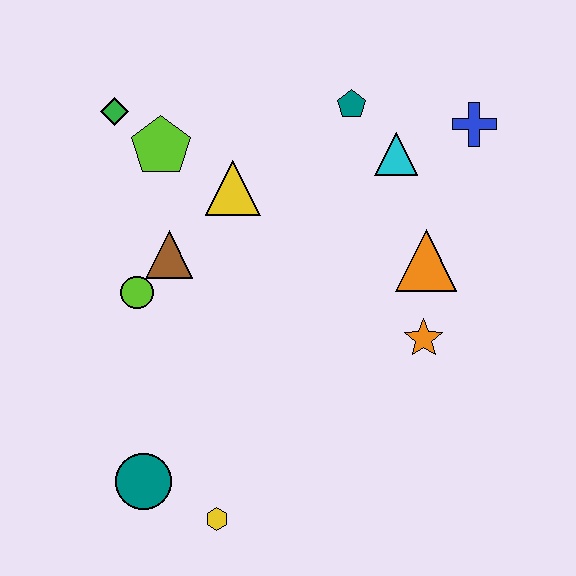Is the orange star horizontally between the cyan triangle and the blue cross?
Yes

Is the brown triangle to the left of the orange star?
Yes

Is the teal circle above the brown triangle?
No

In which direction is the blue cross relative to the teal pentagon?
The blue cross is to the right of the teal pentagon.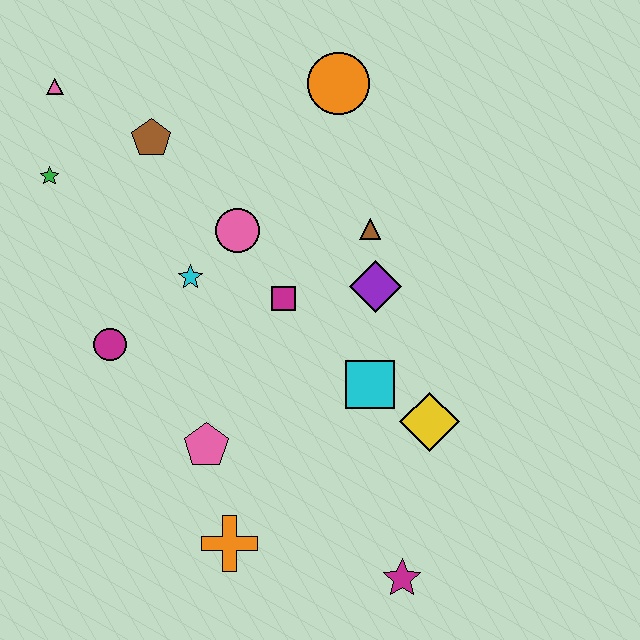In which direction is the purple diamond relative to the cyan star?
The purple diamond is to the right of the cyan star.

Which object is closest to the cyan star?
The pink circle is closest to the cyan star.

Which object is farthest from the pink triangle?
The magenta star is farthest from the pink triangle.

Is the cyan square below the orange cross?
No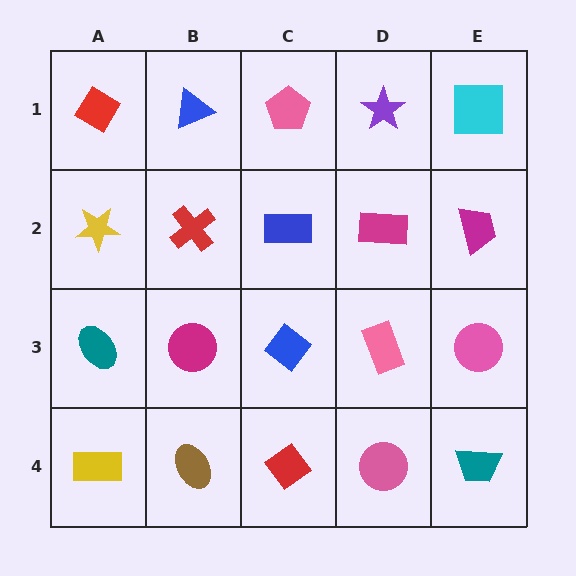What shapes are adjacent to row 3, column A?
A yellow star (row 2, column A), a yellow rectangle (row 4, column A), a magenta circle (row 3, column B).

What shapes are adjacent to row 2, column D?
A purple star (row 1, column D), a pink rectangle (row 3, column D), a blue rectangle (row 2, column C), a magenta trapezoid (row 2, column E).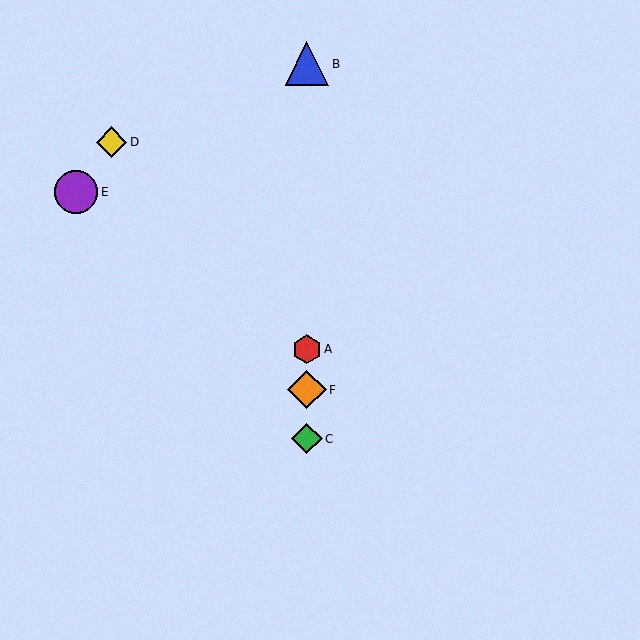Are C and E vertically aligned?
No, C is at x≈307 and E is at x≈76.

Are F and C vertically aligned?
Yes, both are at x≈307.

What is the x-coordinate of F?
Object F is at x≈307.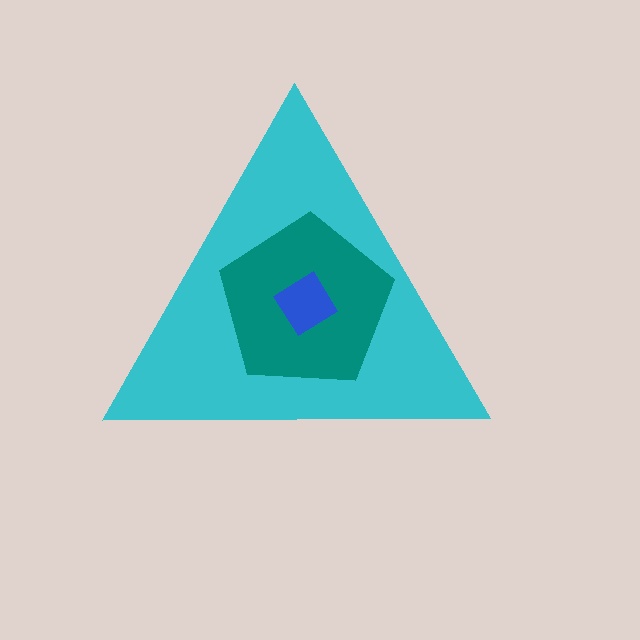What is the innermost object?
The blue diamond.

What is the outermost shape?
The cyan triangle.